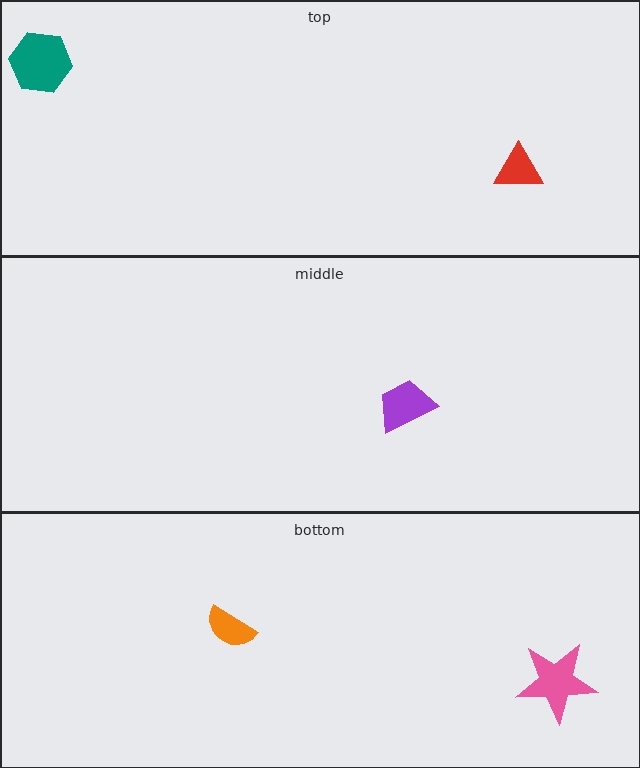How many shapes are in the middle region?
1.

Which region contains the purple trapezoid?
The middle region.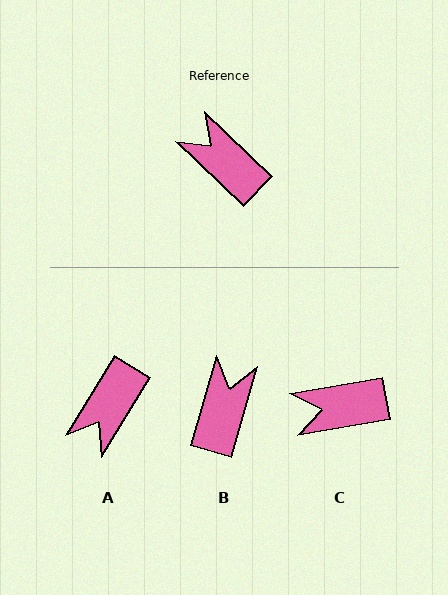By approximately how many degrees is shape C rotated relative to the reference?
Approximately 54 degrees counter-clockwise.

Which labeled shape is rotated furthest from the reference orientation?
A, about 102 degrees away.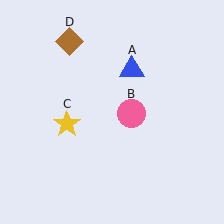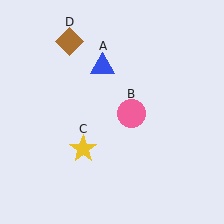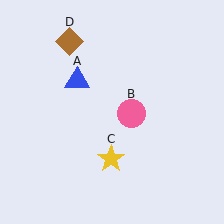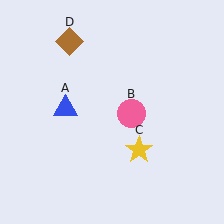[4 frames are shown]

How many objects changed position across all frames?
2 objects changed position: blue triangle (object A), yellow star (object C).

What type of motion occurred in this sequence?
The blue triangle (object A), yellow star (object C) rotated counterclockwise around the center of the scene.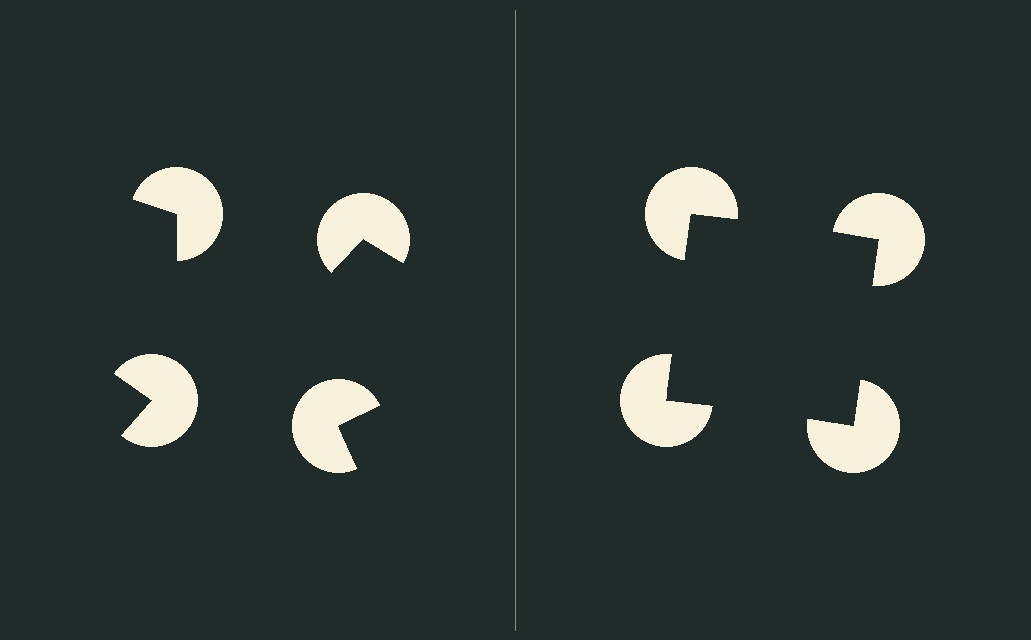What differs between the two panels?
The pac-man discs are positioned identically on both sides; only the wedge orientations differ. On the right they align to a square; on the left they are misaligned.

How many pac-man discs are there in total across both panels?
8 — 4 on each side.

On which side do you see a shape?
An illusory square appears on the right side. On the left side the wedge cuts are rotated, so no coherent shape forms.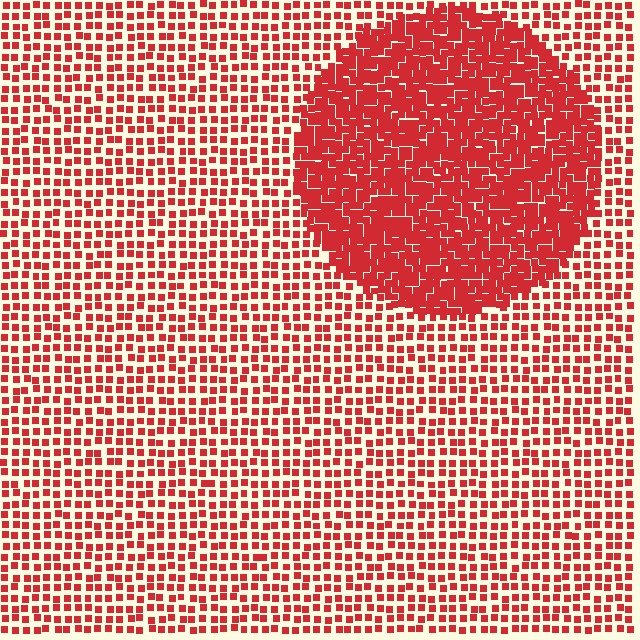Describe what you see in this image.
The image contains small red elements arranged at two different densities. A circle-shaped region is visible where the elements are more densely packed than the surrounding area.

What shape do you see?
I see a circle.